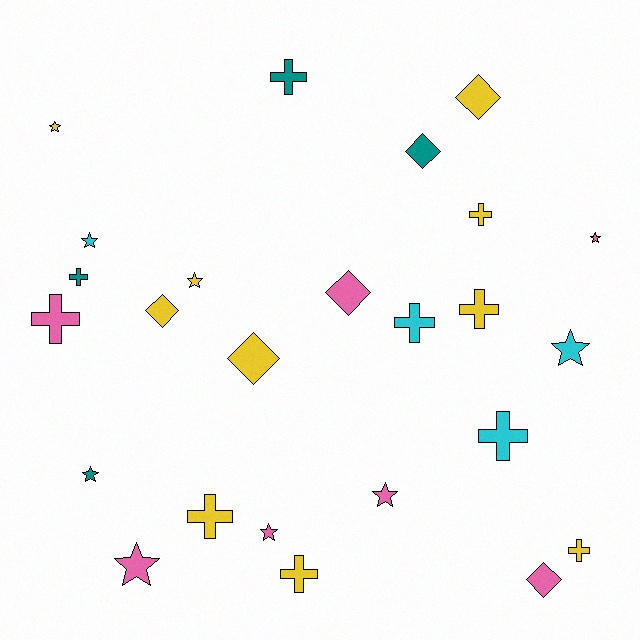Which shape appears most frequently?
Cross, with 10 objects.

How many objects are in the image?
There are 25 objects.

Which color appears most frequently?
Yellow, with 10 objects.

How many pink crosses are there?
There is 1 pink cross.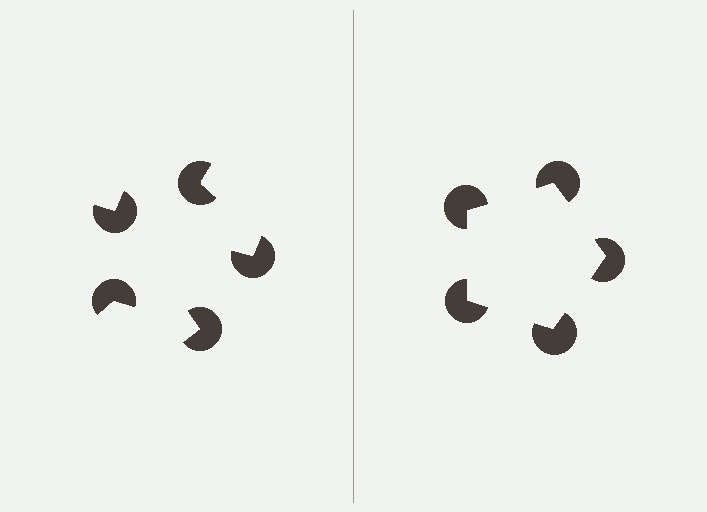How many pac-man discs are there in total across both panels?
10 — 5 on each side.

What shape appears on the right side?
An illusory pentagon.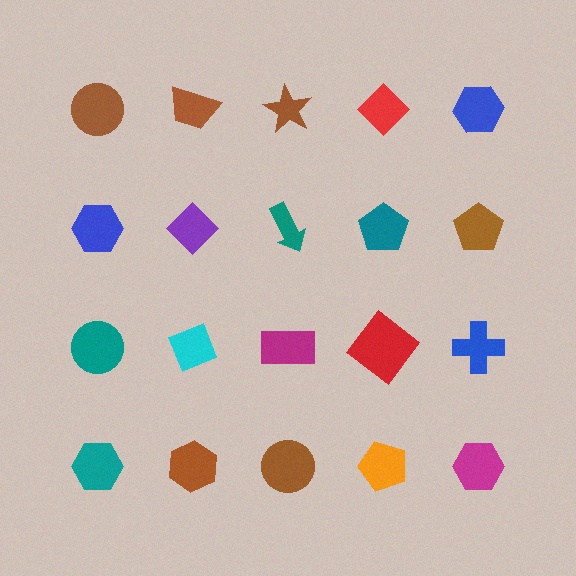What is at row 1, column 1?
A brown circle.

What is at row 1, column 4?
A red diamond.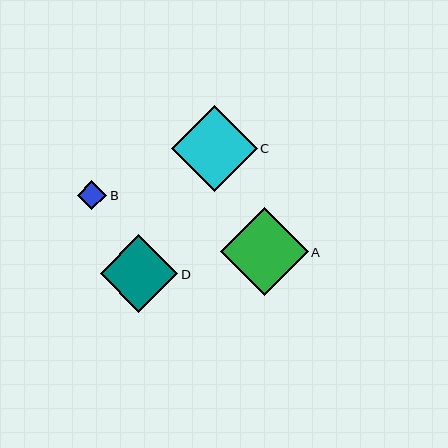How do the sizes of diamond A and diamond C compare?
Diamond A and diamond C are approximately the same size.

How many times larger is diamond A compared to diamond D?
Diamond A is approximately 1.1 times the size of diamond D.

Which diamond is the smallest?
Diamond B is the smallest with a size of approximately 29 pixels.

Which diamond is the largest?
Diamond A is the largest with a size of approximately 88 pixels.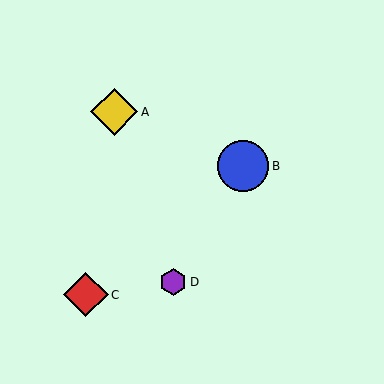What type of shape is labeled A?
Shape A is a yellow diamond.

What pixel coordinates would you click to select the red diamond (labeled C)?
Click at (86, 295) to select the red diamond C.